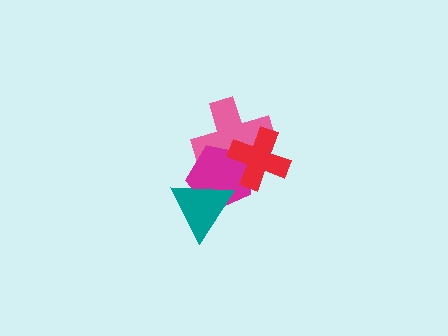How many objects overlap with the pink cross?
2 objects overlap with the pink cross.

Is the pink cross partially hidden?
Yes, it is partially covered by another shape.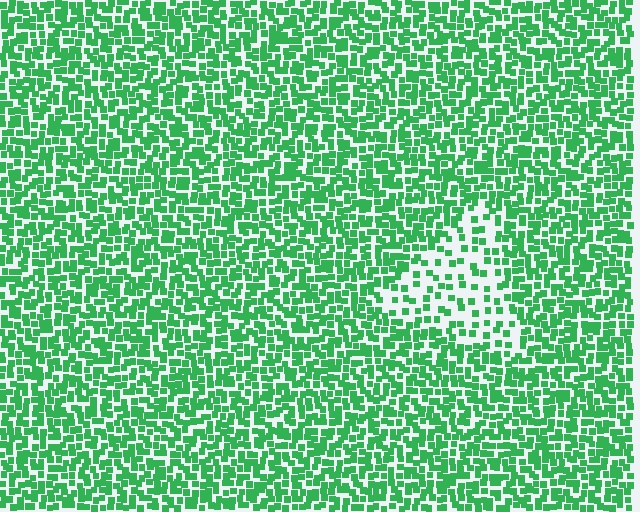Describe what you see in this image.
The image contains small green elements arranged at two different densities. A triangle-shaped region is visible where the elements are less densely packed than the surrounding area.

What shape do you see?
I see a triangle.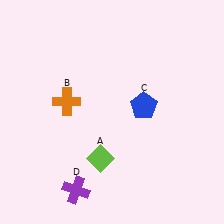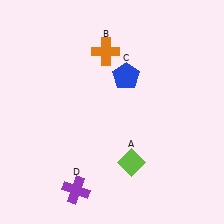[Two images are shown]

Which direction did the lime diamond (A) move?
The lime diamond (A) moved right.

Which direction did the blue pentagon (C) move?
The blue pentagon (C) moved up.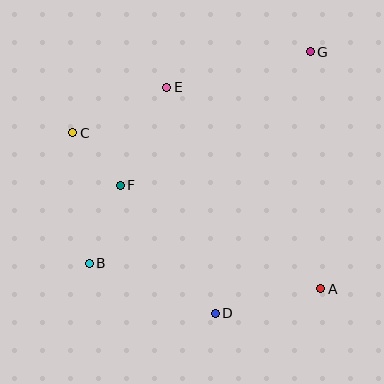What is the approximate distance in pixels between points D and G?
The distance between D and G is approximately 278 pixels.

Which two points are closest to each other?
Points C and F are closest to each other.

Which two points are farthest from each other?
Points B and G are farthest from each other.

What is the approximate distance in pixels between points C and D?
The distance between C and D is approximately 230 pixels.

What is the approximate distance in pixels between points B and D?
The distance between B and D is approximately 136 pixels.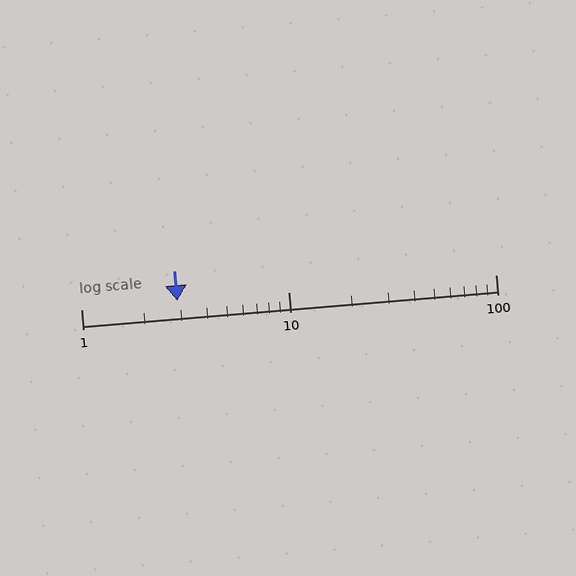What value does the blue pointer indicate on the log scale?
The pointer indicates approximately 2.9.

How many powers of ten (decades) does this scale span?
The scale spans 2 decades, from 1 to 100.